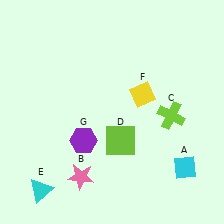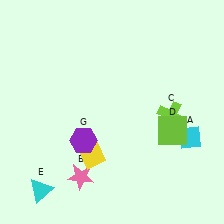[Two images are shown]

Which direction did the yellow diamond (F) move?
The yellow diamond (F) moved down.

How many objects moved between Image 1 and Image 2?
3 objects moved between the two images.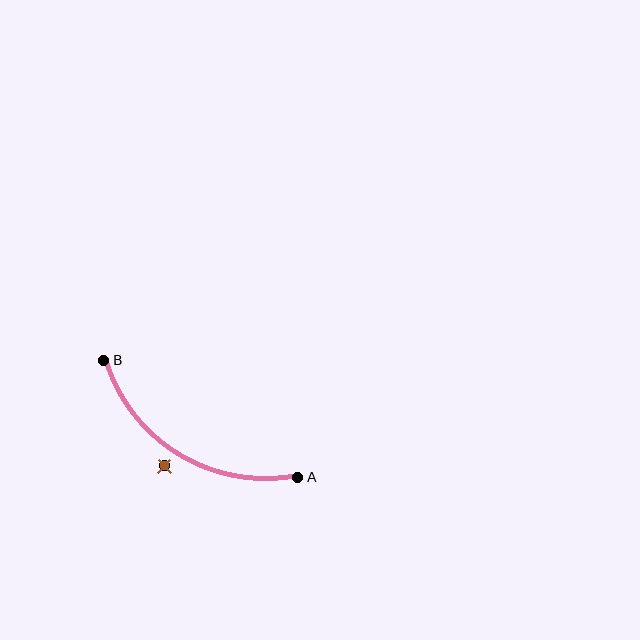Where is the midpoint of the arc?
The arc midpoint is the point on the curve farthest from the straight line joining A and B. It sits below that line.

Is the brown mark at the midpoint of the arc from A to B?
No — the brown mark does not lie on the arc at all. It sits slightly outside the curve.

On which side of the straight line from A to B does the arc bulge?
The arc bulges below the straight line connecting A and B.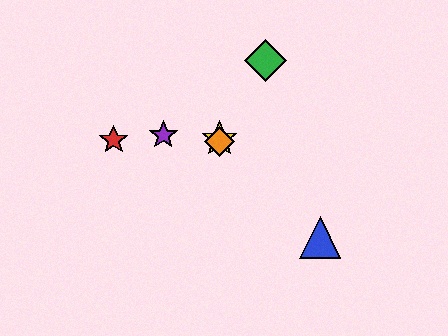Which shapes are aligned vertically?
The yellow star, the orange diamond are aligned vertically.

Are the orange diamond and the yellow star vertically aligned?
Yes, both are at x≈219.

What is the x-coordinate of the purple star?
The purple star is at x≈163.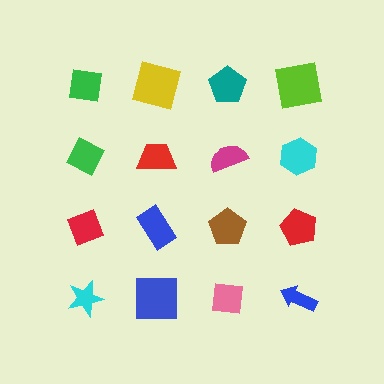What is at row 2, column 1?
A green diamond.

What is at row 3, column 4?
A red pentagon.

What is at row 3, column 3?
A brown pentagon.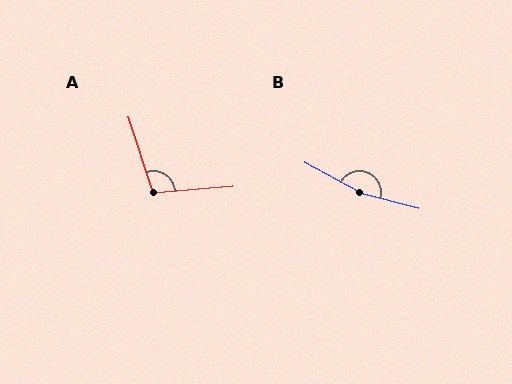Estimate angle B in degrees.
Approximately 166 degrees.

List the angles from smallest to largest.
A (103°), B (166°).